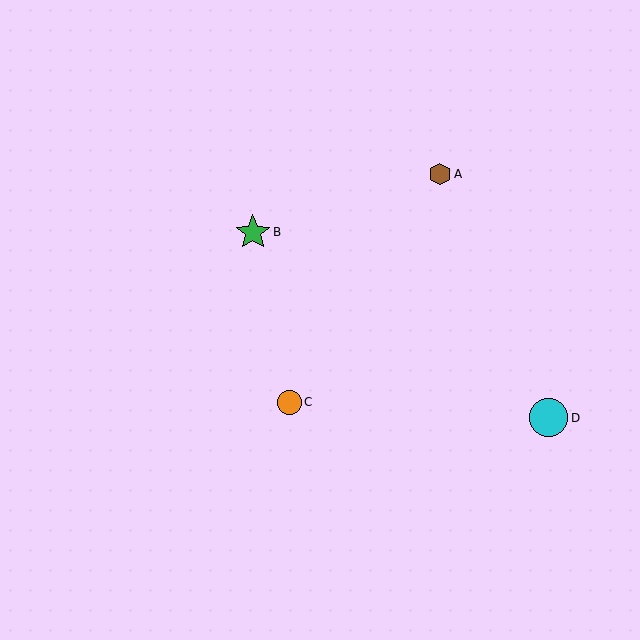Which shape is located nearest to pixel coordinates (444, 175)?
The brown hexagon (labeled A) at (440, 174) is nearest to that location.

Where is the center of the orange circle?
The center of the orange circle is at (289, 402).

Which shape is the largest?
The cyan circle (labeled D) is the largest.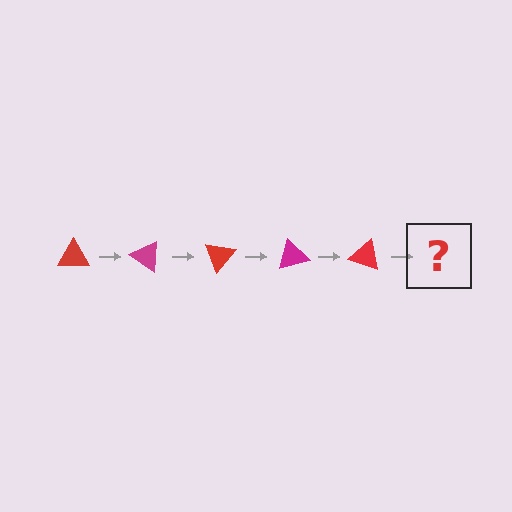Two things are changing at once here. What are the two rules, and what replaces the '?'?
The two rules are that it rotates 35 degrees each step and the color cycles through red and magenta. The '?' should be a magenta triangle, rotated 175 degrees from the start.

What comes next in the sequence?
The next element should be a magenta triangle, rotated 175 degrees from the start.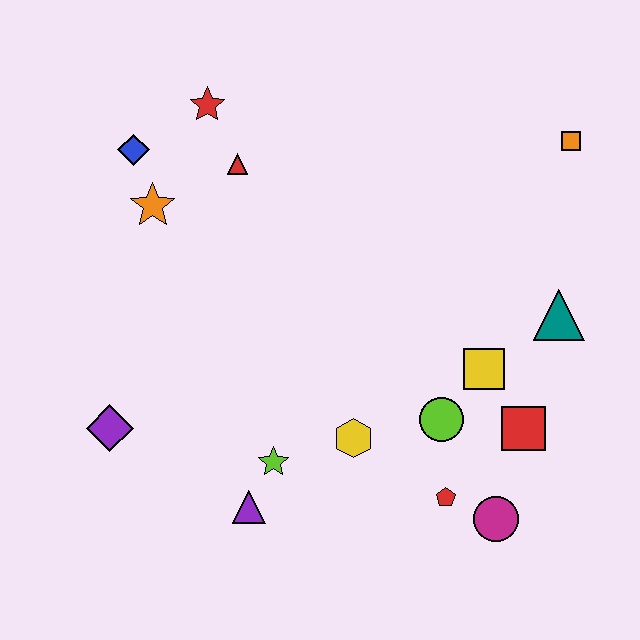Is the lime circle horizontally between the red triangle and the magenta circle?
Yes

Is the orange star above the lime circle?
Yes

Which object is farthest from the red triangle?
The magenta circle is farthest from the red triangle.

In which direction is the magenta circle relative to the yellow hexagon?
The magenta circle is to the right of the yellow hexagon.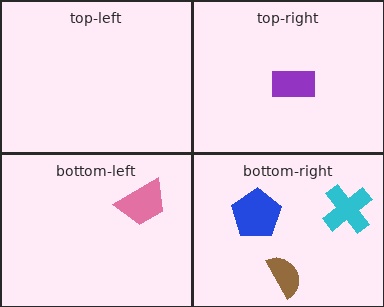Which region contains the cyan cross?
The bottom-right region.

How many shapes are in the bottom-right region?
3.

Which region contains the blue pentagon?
The bottom-right region.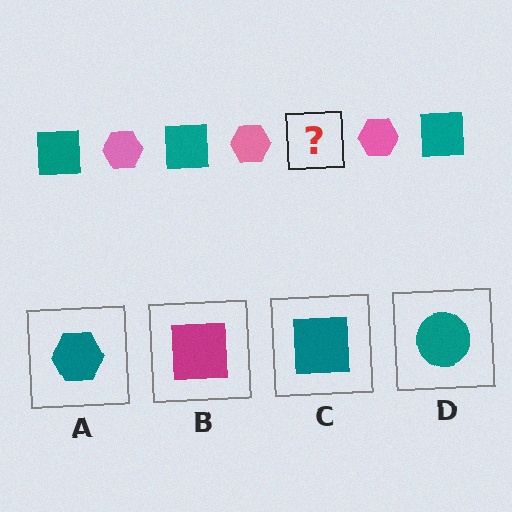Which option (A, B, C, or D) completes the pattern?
C.